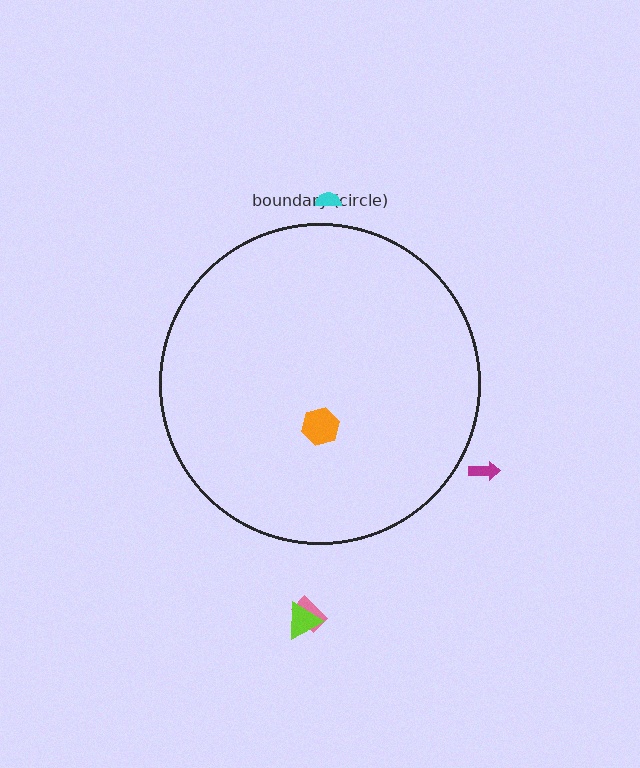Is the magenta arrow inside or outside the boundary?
Outside.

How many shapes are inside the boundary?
1 inside, 4 outside.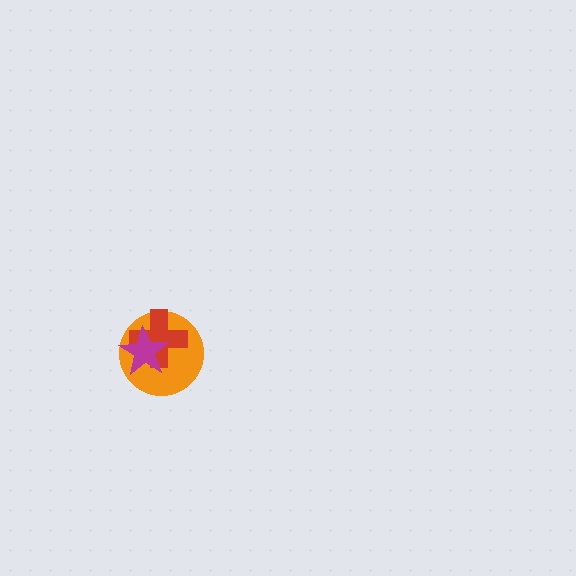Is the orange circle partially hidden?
Yes, it is partially covered by another shape.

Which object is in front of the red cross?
The magenta star is in front of the red cross.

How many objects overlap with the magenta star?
2 objects overlap with the magenta star.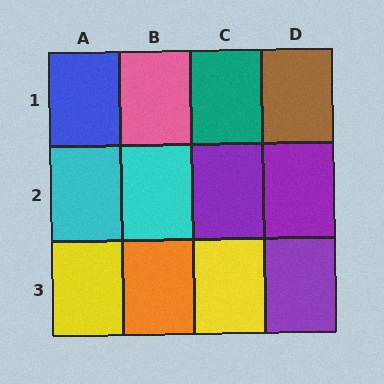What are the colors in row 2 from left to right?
Cyan, cyan, purple, purple.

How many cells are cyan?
2 cells are cyan.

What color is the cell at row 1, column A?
Blue.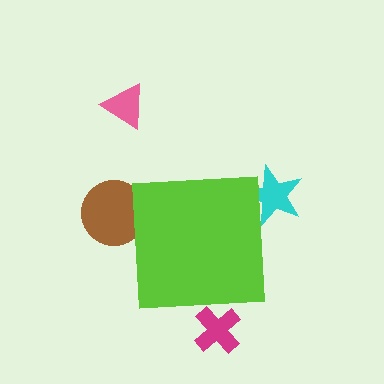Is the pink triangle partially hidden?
No, the pink triangle is fully visible.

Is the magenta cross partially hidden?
Yes, the magenta cross is partially hidden behind the lime square.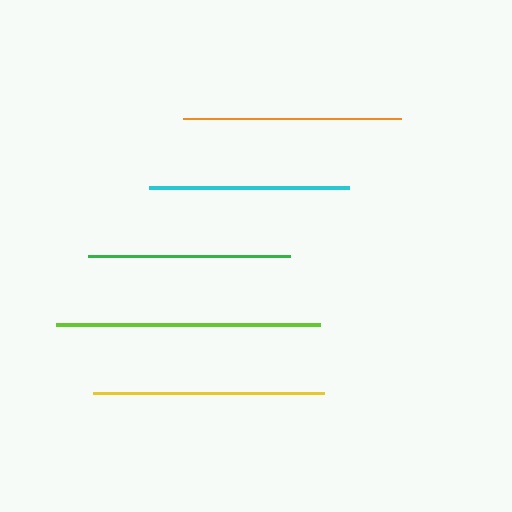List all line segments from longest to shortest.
From longest to shortest: lime, yellow, orange, green, cyan.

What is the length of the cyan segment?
The cyan segment is approximately 200 pixels long.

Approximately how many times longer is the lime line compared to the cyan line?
The lime line is approximately 1.3 times the length of the cyan line.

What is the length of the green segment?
The green segment is approximately 202 pixels long.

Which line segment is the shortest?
The cyan line is the shortest at approximately 200 pixels.